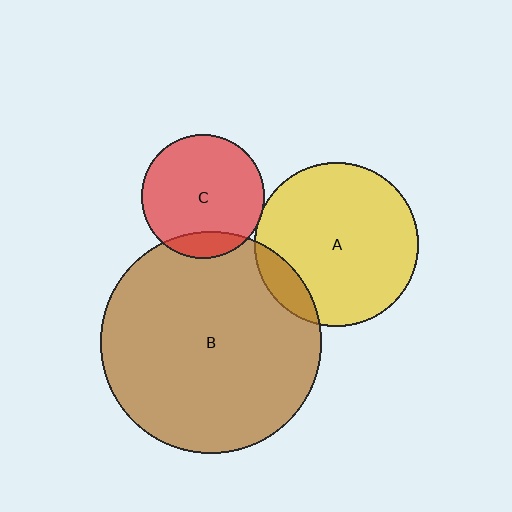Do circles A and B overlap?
Yes.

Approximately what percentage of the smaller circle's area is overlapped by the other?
Approximately 10%.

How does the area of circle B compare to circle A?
Approximately 1.8 times.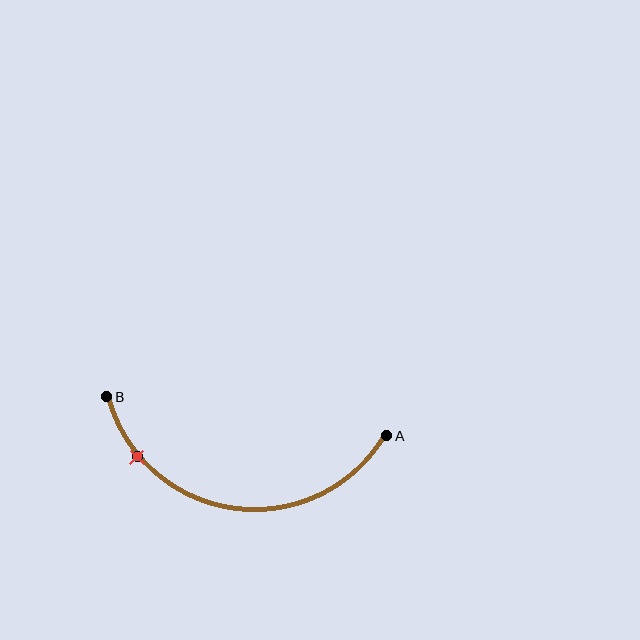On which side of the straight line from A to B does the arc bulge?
The arc bulges below the straight line connecting A and B.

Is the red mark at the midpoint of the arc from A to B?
No. The red mark lies on the arc but is closer to endpoint B. The arc midpoint would be at the point on the curve equidistant along the arc from both A and B.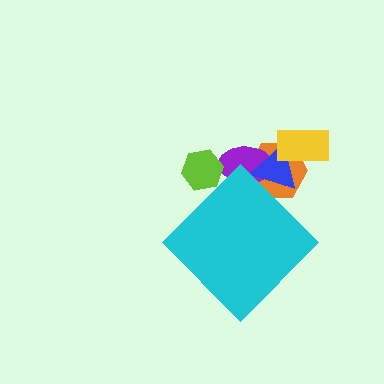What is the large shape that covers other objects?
A cyan diamond.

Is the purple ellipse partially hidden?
Yes, the purple ellipse is partially hidden behind the cyan diamond.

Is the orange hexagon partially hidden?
Yes, the orange hexagon is partially hidden behind the cyan diamond.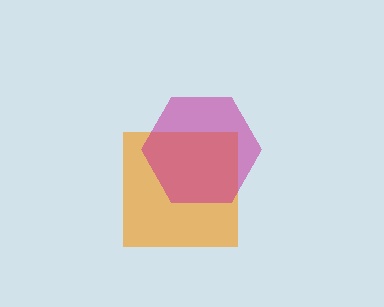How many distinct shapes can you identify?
There are 2 distinct shapes: an orange square, a magenta hexagon.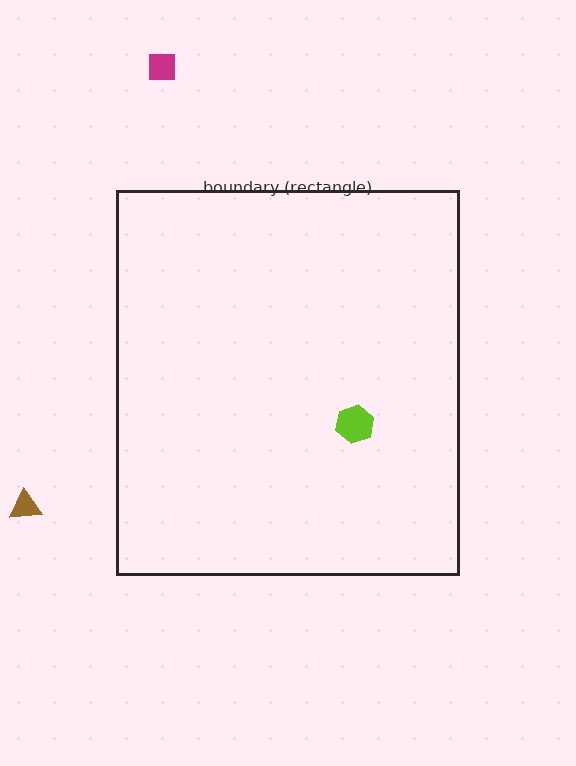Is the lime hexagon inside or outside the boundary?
Inside.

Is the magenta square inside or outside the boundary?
Outside.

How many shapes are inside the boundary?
1 inside, 2 outside.